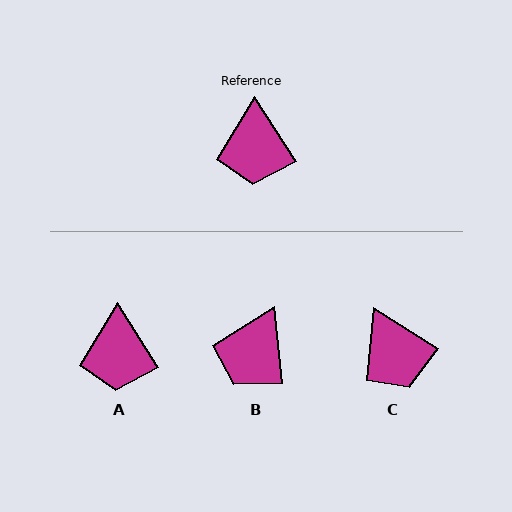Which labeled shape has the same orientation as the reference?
A.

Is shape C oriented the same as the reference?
No, it is off by about 25 degrees.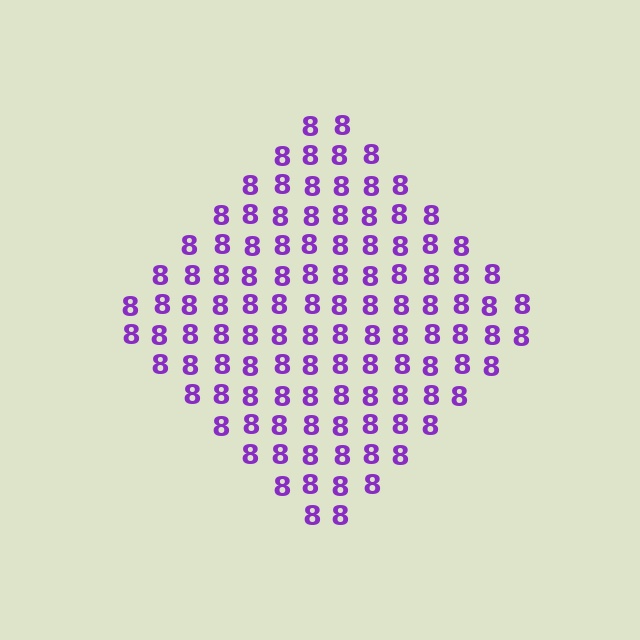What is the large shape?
The large shape is a diamond.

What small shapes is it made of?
It is made of small digit 8's.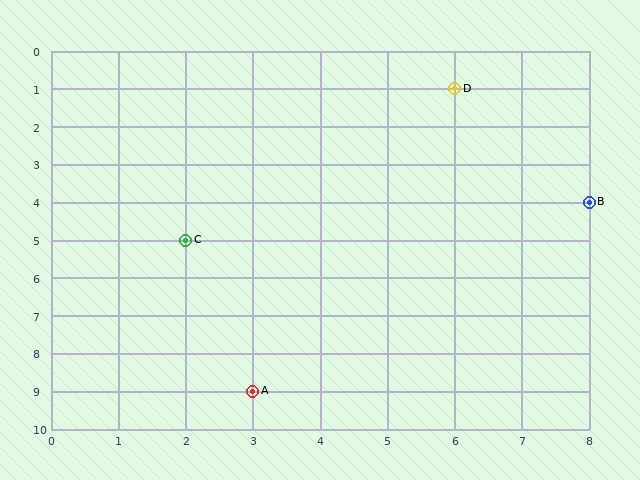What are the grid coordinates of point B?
Point B is at grid coordinates (8, 4).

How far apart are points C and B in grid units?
Points C and B are 6 columns and 1 row apart (about 6.1 grid units diagonally).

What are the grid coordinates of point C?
Point C is at grid coordinates (2, 5).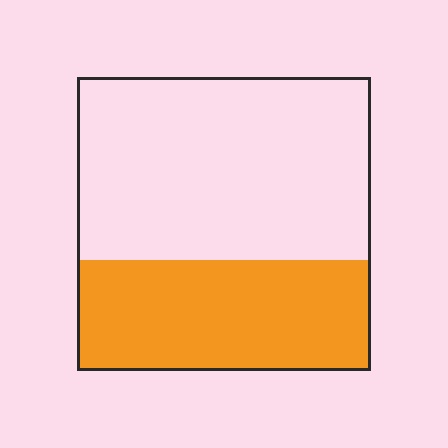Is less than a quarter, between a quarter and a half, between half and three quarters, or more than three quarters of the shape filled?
Between a quarter and a half.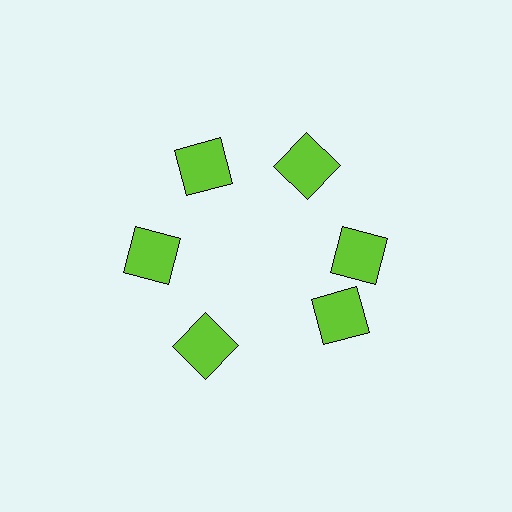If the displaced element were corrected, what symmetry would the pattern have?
It would have 6-fold rotational symmetry — the pattern would map onto itself every 60 degrees.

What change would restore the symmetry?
The symmetry would be restored by rotating it back into even spacing with its neighbors so that all 6 squares sit at equal angles and equal distance from the center.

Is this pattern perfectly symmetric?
No. The 6 lime squares are arranged in a ring, but one element near the 5 o'clock position is rotated out of alignment along the ring, breaking the 6-fold rotational symmetry.